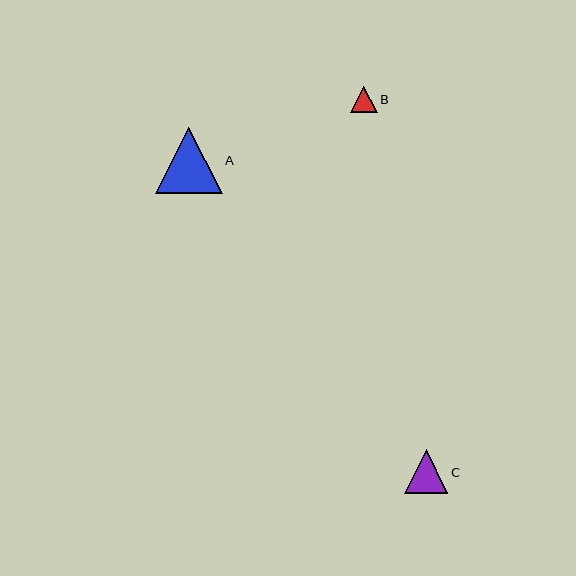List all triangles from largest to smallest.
From largest to smallest: A, C, B.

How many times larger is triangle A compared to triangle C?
Triangle A is approximately 1.5 times the size of triangle C.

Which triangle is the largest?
Triangle A is the largest with a size of approximately 67 pixels.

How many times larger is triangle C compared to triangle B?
Triangle C is approximately 1.6 times the size of triangle B.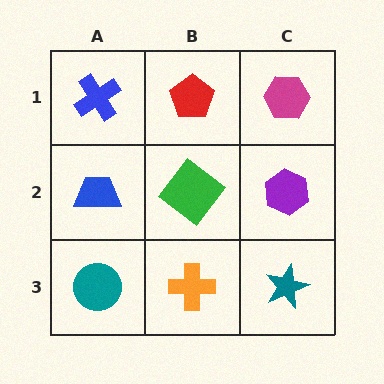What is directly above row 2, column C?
A magenta hexagon.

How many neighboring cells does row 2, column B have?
4.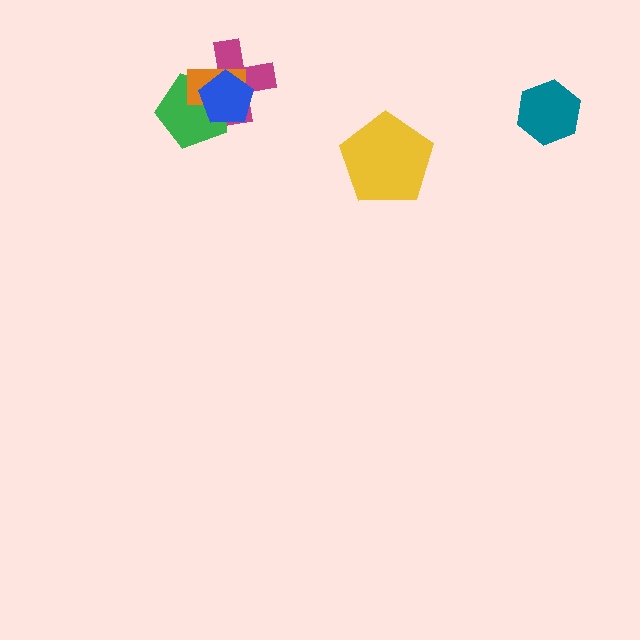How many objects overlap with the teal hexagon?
0 objects overlap with the teal hexagon.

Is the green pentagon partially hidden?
Yes, it is partially covered by another shape.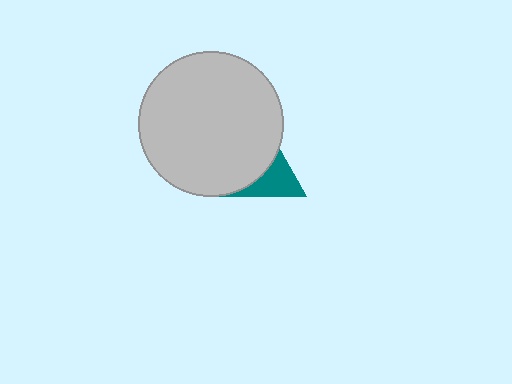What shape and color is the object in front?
The object in front is a light gray circle.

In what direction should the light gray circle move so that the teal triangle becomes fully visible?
The light gray circle should move toward the upper-left. That is the shortest direction to clear the overlap and leave the teal triangle fully visible.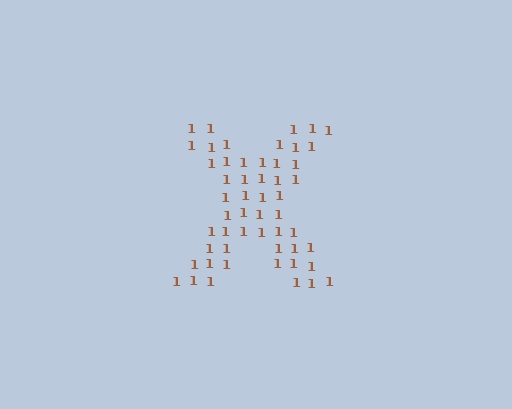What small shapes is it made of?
It is made of small digit 1's.